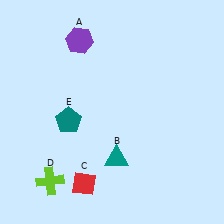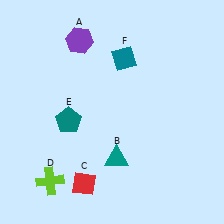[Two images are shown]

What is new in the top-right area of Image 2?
A teal diamond (F) was added in the top-right area of Image 2.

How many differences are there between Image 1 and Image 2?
There is 1 difference between the two images.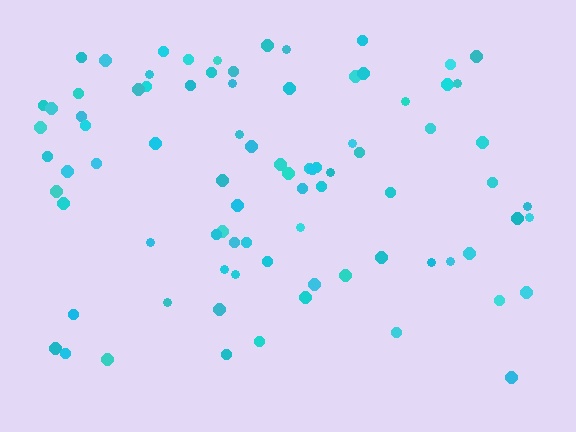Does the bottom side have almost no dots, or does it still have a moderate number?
Still a moderate number, just noticeably fewer than the top.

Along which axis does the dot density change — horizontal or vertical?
Vertical.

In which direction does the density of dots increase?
From bottom to top, with the top side densest.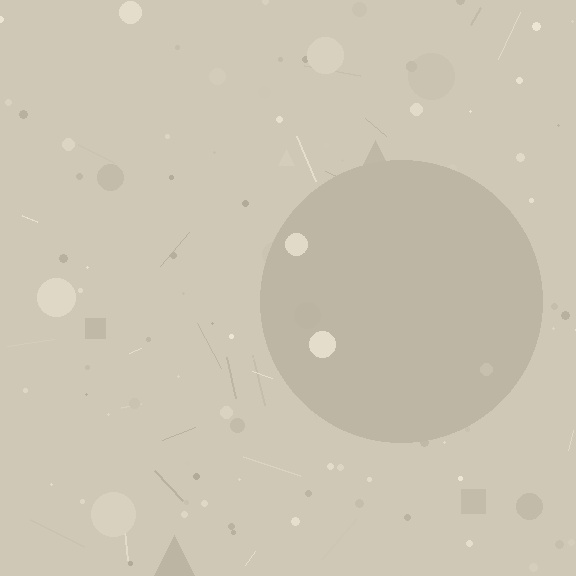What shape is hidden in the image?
A circle is hidden in the image.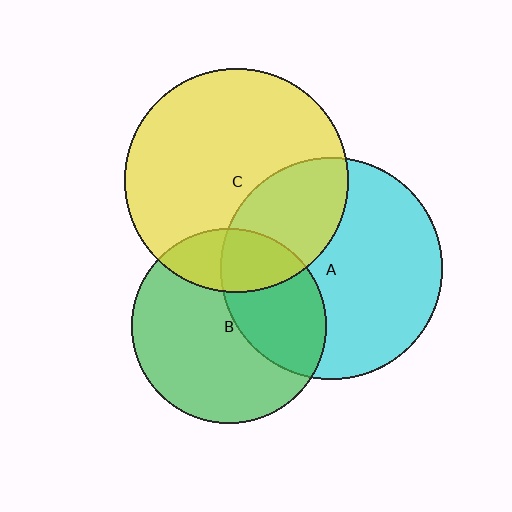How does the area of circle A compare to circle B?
Approximately 1.3 times.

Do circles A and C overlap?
Yes.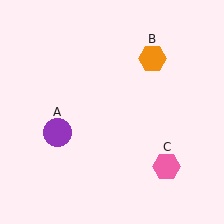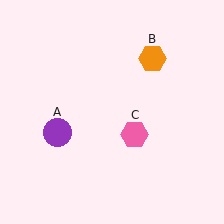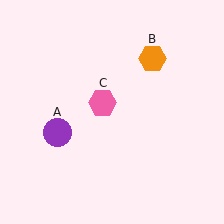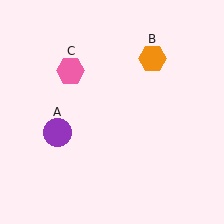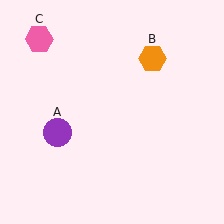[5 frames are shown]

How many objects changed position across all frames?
1 object changed position: pink hexagon (object C).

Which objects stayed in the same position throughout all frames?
Purple circle (object A) and orange hexagon (object B) remained stationary.